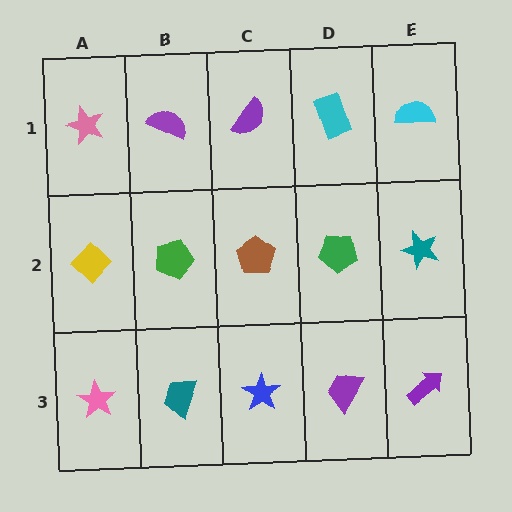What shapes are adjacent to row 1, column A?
A yellow diamond (row 2, column A), a purple semicircle (row 1, column B).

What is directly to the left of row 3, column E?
A purple trapezoid.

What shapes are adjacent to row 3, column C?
A brown pentagon (row 2, column C), a teal trapezoid (row 3, column B), a purple trapezoid (row 3, column D).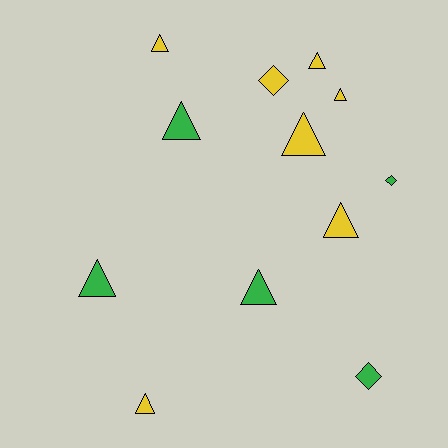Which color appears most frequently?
Yellow, with 7 objects.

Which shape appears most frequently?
Triangle, with 9 objects.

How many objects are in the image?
There are 12 objects.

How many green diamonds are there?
There are 2 green diamonds.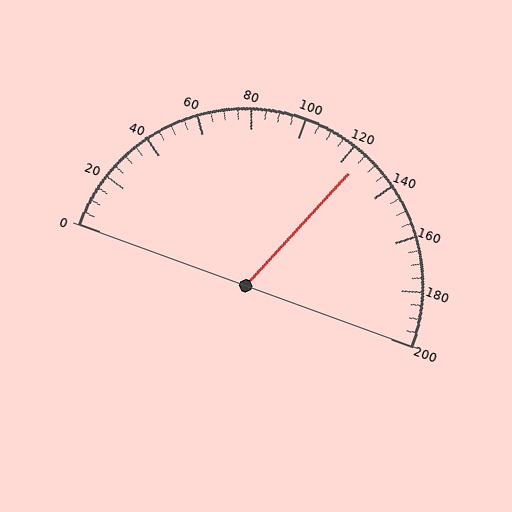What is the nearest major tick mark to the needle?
The nearest major tick mark is 120.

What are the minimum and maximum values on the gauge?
The gauge ranges from 0 to 200.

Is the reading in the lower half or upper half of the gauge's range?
The reading is in the upper half of the range (0 to 200).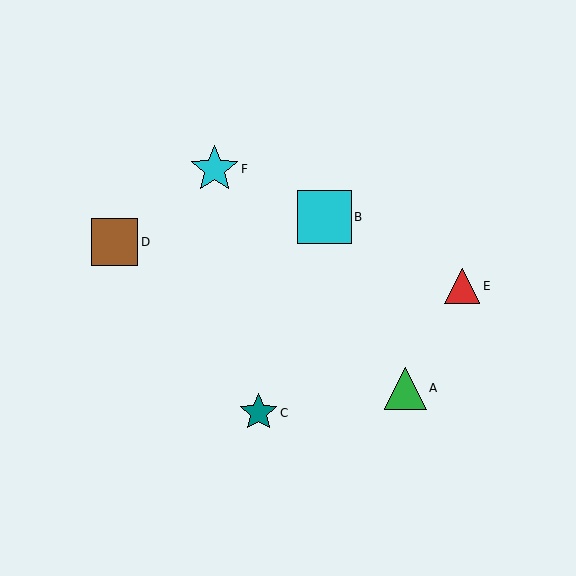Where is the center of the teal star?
The center of the teal star is at (259, 413).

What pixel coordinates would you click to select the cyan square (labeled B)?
Click at (324, 217) to select the cyan square B.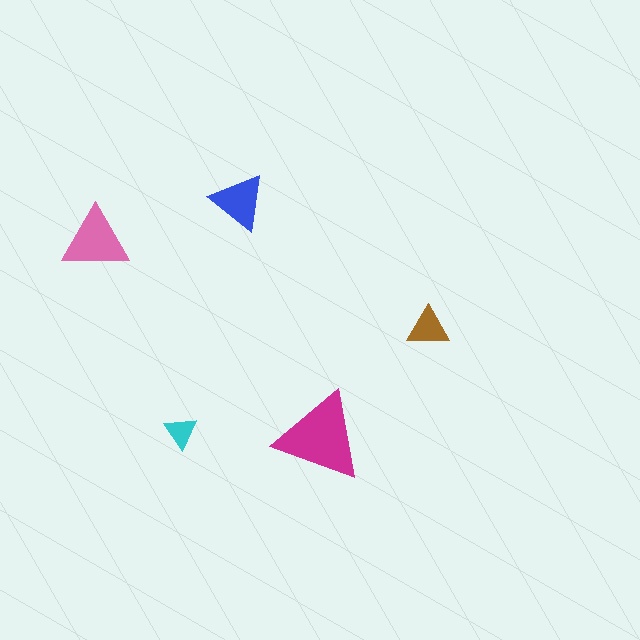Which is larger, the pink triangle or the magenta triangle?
The magenta one.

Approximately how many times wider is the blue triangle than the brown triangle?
About 1.5 times wider.